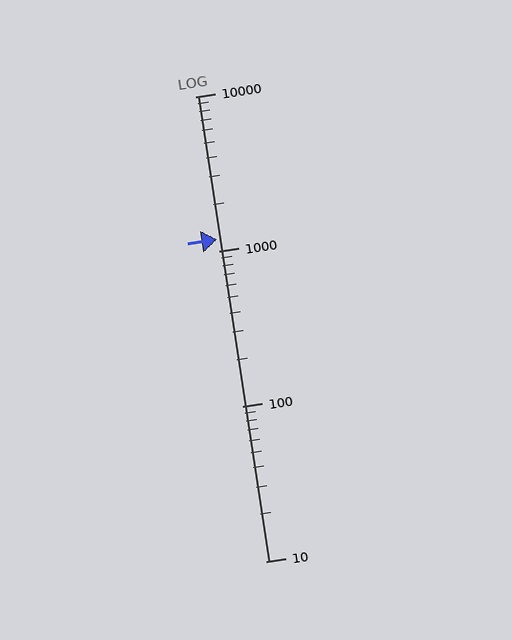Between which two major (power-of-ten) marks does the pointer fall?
The pointer is between 1000 and 10000.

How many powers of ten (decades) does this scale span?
The scale spans 3 decades, from 10 to 10000.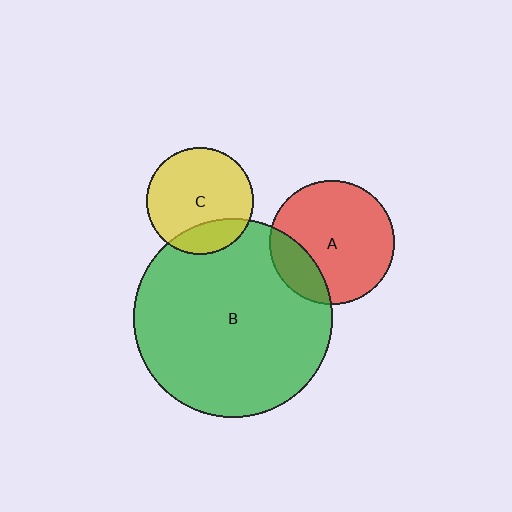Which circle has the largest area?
Circle B (green).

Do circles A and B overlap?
Yes.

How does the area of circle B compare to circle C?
Approximately 3.5 times.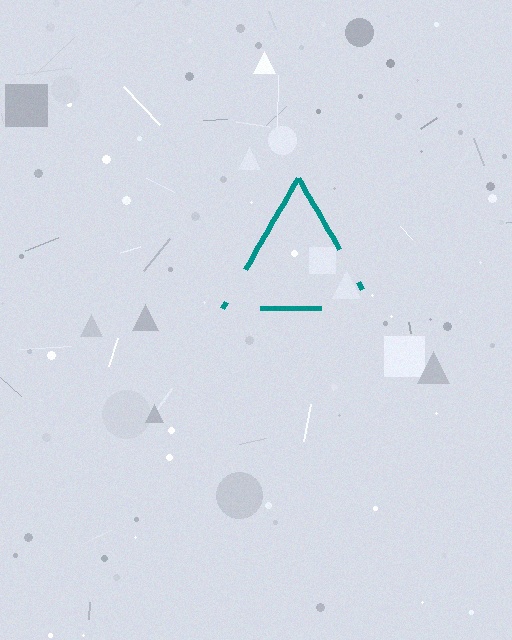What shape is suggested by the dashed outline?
The dashed outline suggests a triangle.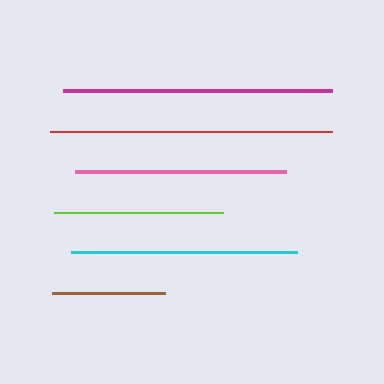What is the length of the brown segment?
The brown segment is approximately 113 pixels long.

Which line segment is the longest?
The red line is the longest at approximately 282 pixels.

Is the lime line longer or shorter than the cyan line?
The cyan line is longer than the lime line.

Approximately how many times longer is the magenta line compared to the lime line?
The magenta line is approximately 1.6 times the length of the lime line.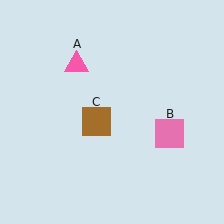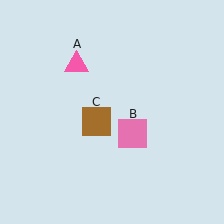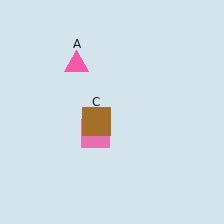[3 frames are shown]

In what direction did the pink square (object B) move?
The pink square (object B) moved left.